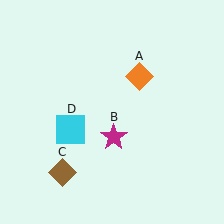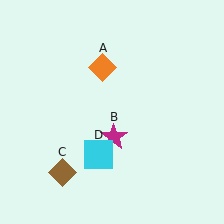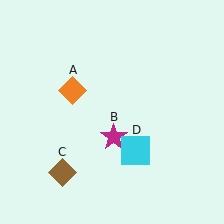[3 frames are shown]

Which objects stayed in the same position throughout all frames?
Magenta star (object B) and brown diamond (object C) remained stationary.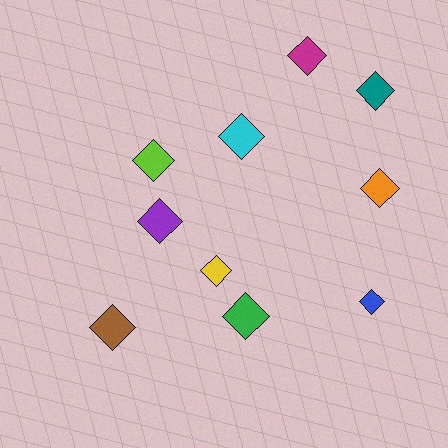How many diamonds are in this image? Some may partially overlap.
There are 10 diamonds.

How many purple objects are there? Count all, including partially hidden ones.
There is 1 purple object.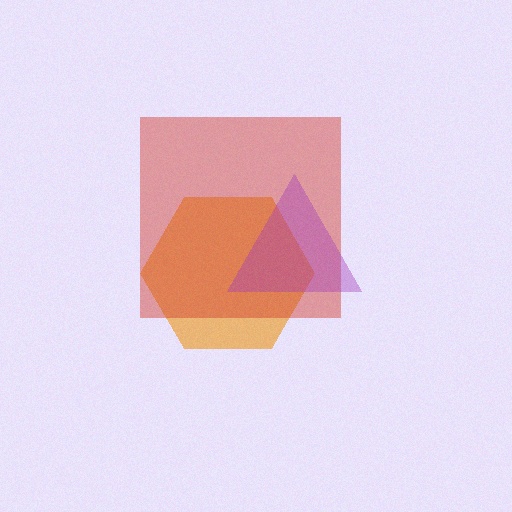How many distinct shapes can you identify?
There are 3 distinct shapes: an orange hexagon, a red square, a purple triangle.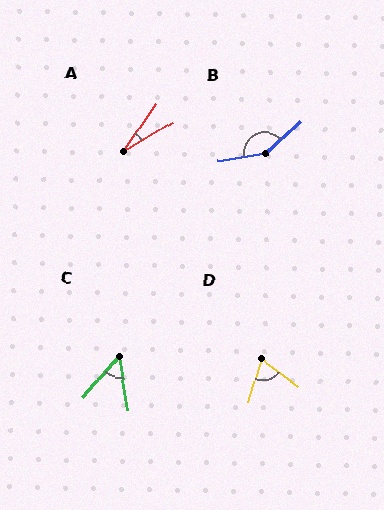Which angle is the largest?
B, at approximately 146 degrees.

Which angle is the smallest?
A, at approximately 24 degrees.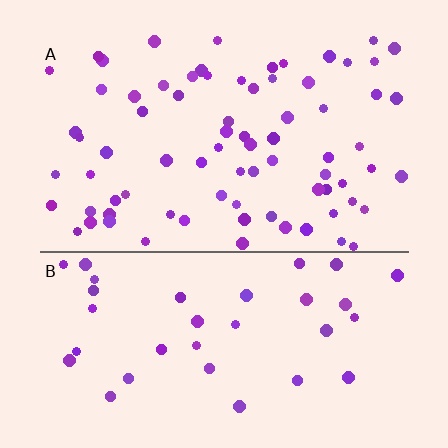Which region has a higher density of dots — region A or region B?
A (the top).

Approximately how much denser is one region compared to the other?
Approximately 2.1× — region A over region B.